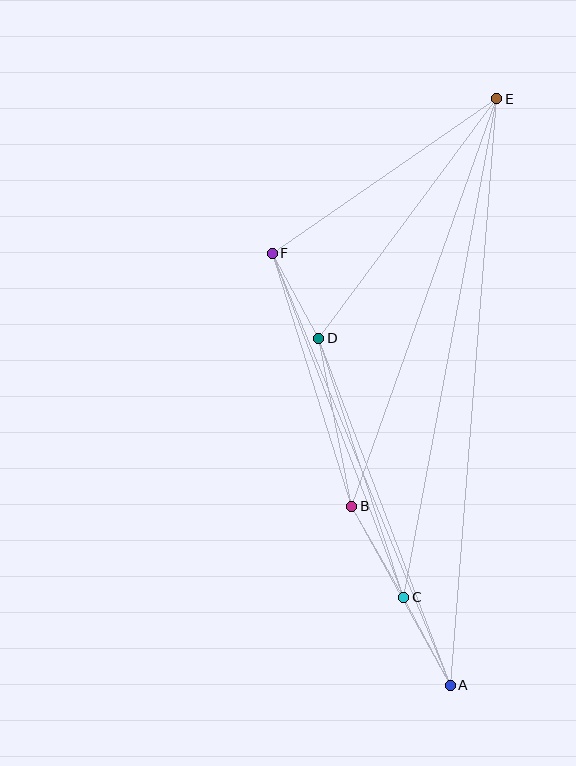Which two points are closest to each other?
Points D and F are closest to each other.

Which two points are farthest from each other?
Points A and E are farthest from each other.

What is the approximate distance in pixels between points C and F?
The distance between C and F is approximately 368 pixels.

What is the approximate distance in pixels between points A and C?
The distance between A and C is approximately 100 pixels.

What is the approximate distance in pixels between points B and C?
The distance between B and C is approximately 105 pixels.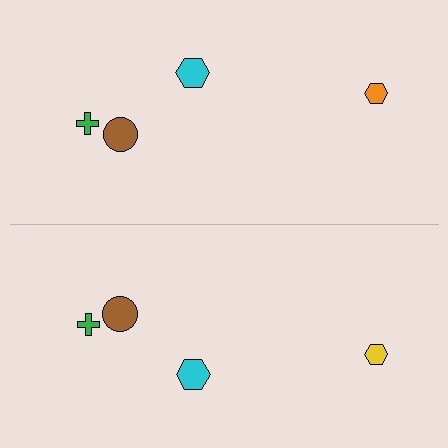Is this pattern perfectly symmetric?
No, the pattern is not perfectly symmetric. The yellow hexagon on the bottom side breaks the symmetry — its mirror counterpart is orange.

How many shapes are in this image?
There are 8 shapes in this image.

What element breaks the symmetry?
The yellow hexagon on the bottom side breaks the symmetry — its mirror counterpart is orange.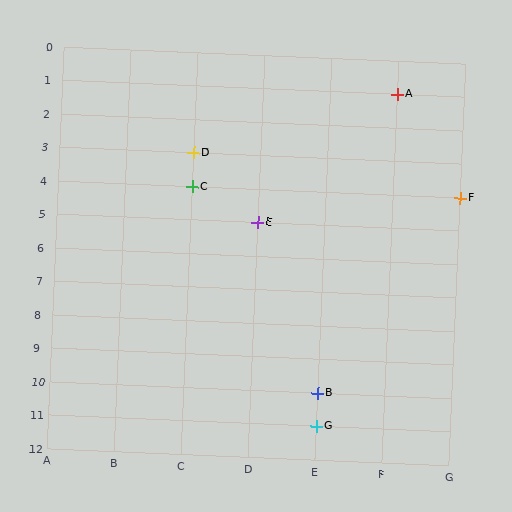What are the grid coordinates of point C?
Point C is at grid coordinates (C, 4).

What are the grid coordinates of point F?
Point F is at grid coordinates (G, 4).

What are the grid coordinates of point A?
Point A is at grid coordinates (F, 1).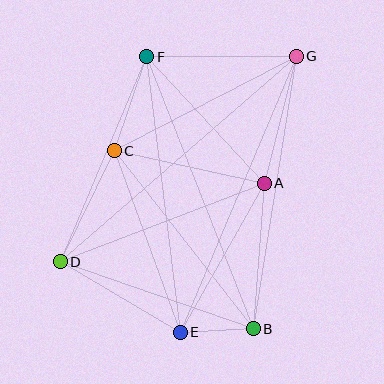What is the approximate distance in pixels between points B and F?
The distance between B and F is approximately 292 pixels.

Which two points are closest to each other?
Points B and E are closest to each other.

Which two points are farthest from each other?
Points D and G are farthest from each other.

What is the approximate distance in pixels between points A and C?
The distance between A and C is approximately 154 pixels.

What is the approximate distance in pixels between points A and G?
The distance between A and G is approximately 131 pixels.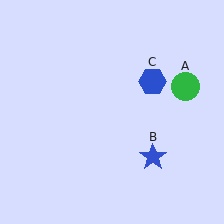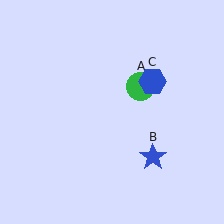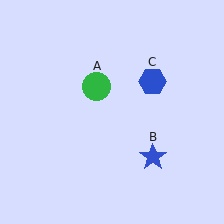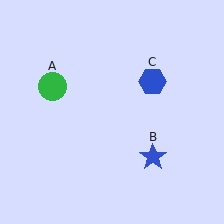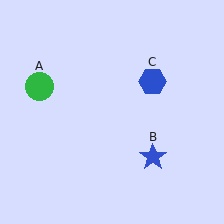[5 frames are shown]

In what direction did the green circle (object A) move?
The green circle (object A) moved left.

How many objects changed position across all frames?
1 object changed position: green circle (object A).